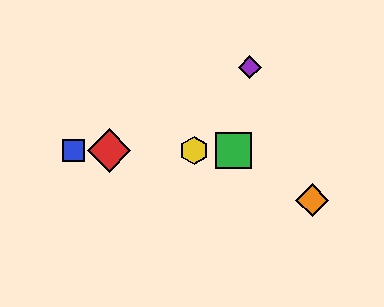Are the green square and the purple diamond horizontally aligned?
No, the green square is at y≈150 and the purple diamond is at y≈67.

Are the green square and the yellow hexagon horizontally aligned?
Yes, both are at y≈150.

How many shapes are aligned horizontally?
4 shapes (the red diamond, the blue square, the green square, the yellow hexagon) are aligned horizontally.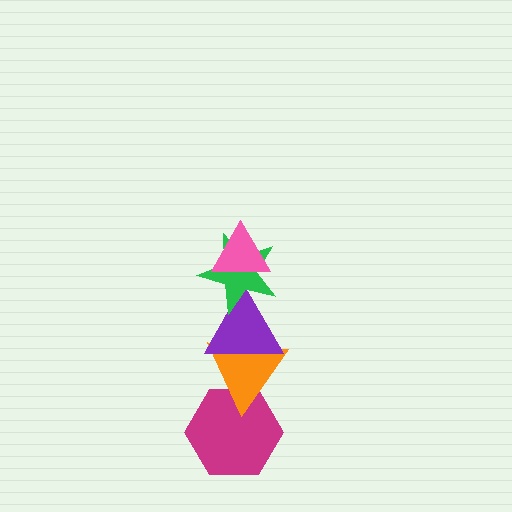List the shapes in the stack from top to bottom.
From top to bottom: the pink triangle, the green star, the purple triangle, the orange triangle, the magenta hexagon.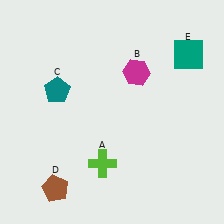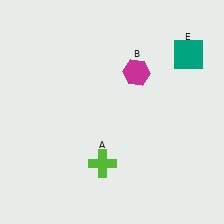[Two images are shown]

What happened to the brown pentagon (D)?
The brown pentagon (D) was removed in Image 2. It was in the bottom-left area of Image 1.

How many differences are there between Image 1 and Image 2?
There are 2 differences between the two images.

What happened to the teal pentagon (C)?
The teal pentagon (C) was removed in Image 2. It was in the top-left area of Image 1.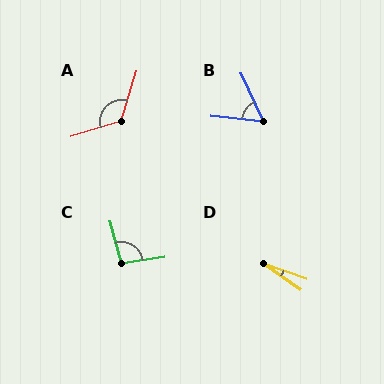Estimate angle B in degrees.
Approximately 59 degrees.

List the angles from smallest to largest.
D (16°), B (59°), C (98°), A (124°).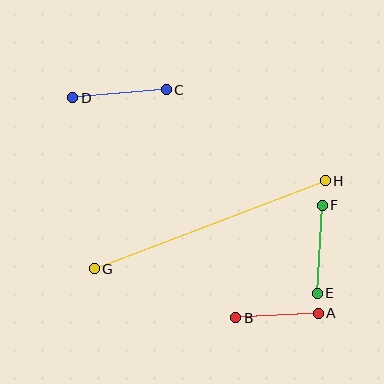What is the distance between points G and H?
The distance is approximately 247 pixels.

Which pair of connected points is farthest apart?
Points G and H are farthest apart.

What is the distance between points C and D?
The distance is approximately 94 pixels.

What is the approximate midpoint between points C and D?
The midpoint is at approximately (119, 94) pixels.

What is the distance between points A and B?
The distance is approximately 83 pixels.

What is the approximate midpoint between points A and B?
The midpoint is at approximately (277, 315) pixels.